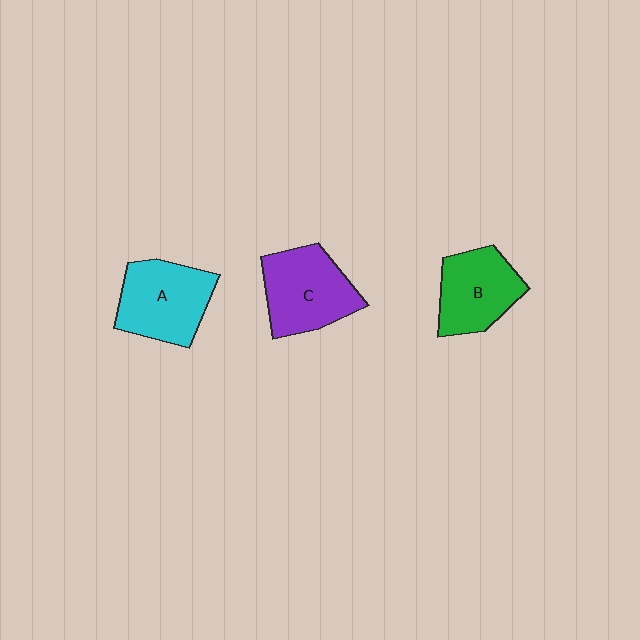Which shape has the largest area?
Shape C (purple).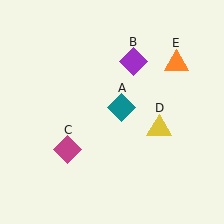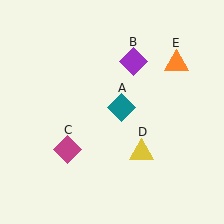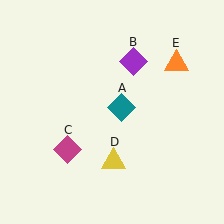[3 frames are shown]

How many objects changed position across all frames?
1 object changed position: yellow triangle (object D).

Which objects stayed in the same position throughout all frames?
Teal diamond (object A) and purple diamond (object B) and magenta diamond (object C) and orange triangle (object E) remained stationary.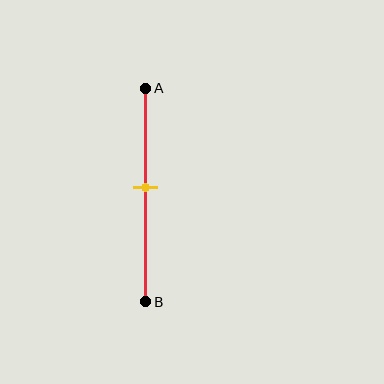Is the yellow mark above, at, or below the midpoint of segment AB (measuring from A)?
The yellow mark is above the midpoint of segment AB.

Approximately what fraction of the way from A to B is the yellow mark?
The yellow mark is approximately 45% of the way from A to B.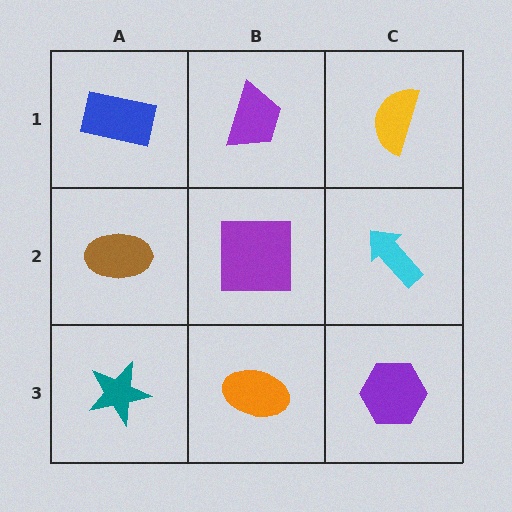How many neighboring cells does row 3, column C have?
2.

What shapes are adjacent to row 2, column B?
A purple trapezoid (row 1, column B), an orange ellipse (row 3, column B), a brown ellipse (row 2, column A), a cyan arrow (row 2, column C).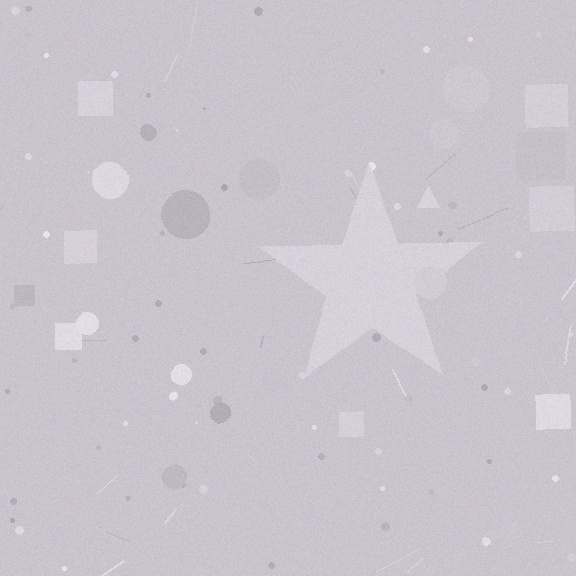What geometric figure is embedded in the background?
A star is embedded in the background.